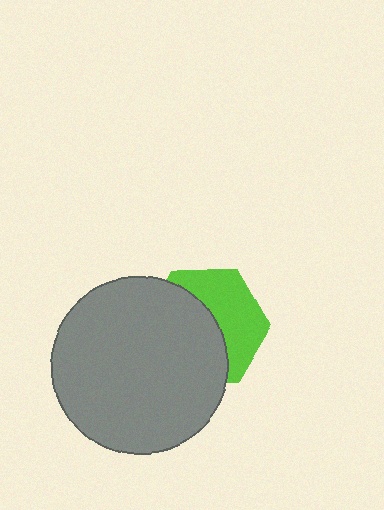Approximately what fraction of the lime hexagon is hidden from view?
Roughly 55% of the lime hexagon is hidden behind the gray circle.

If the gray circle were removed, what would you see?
You would see the complete lime hexagon.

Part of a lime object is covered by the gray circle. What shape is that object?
It is a hexagon.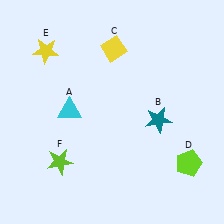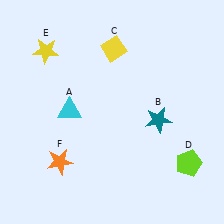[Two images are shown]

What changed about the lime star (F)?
In Image 1, F is lime. In Image 2, it changed to orange.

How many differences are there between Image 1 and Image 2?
There is 1 difference between the two images.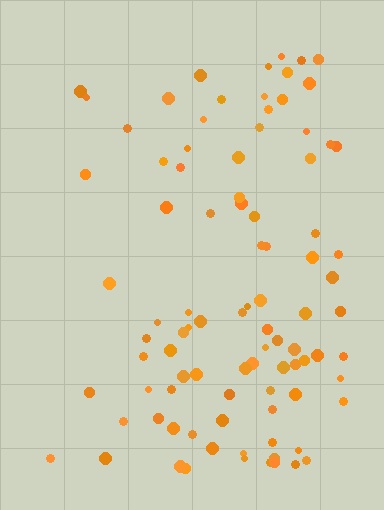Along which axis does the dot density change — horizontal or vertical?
Horizontal.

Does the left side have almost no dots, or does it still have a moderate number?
Still a moderate number, just noticeably fewer than the right.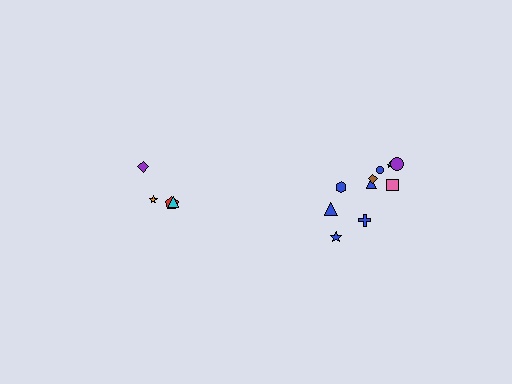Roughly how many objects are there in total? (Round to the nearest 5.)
Roughly 15 objects in total.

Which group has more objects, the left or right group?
The right group.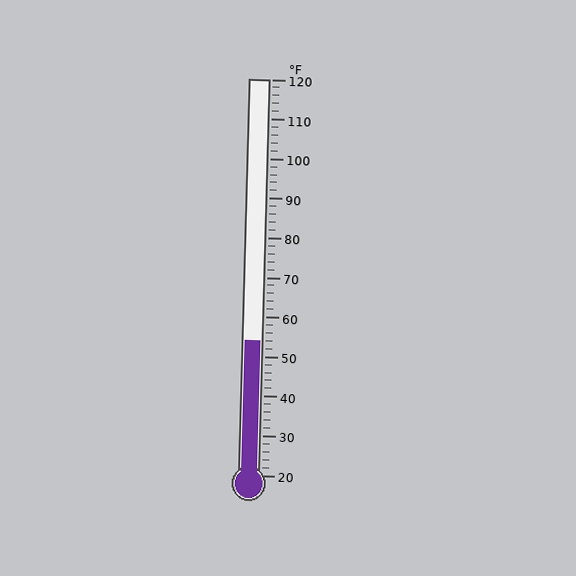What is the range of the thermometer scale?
The thermometer scale ranges from 20°F to 120°F.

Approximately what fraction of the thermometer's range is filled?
The thermometer is filled to approximately 35% of its range.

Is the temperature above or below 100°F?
The temperature is below 100°F.